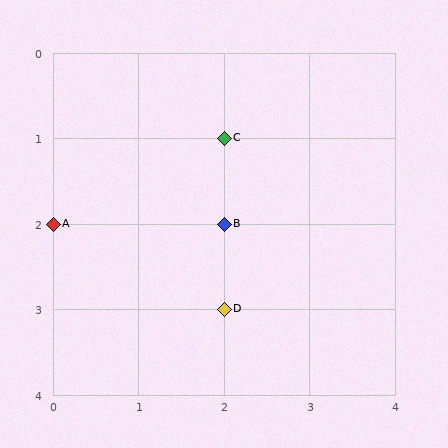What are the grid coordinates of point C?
Point C is at grid coordinates (2, 1).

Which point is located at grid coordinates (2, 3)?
Point D is at (2, 3).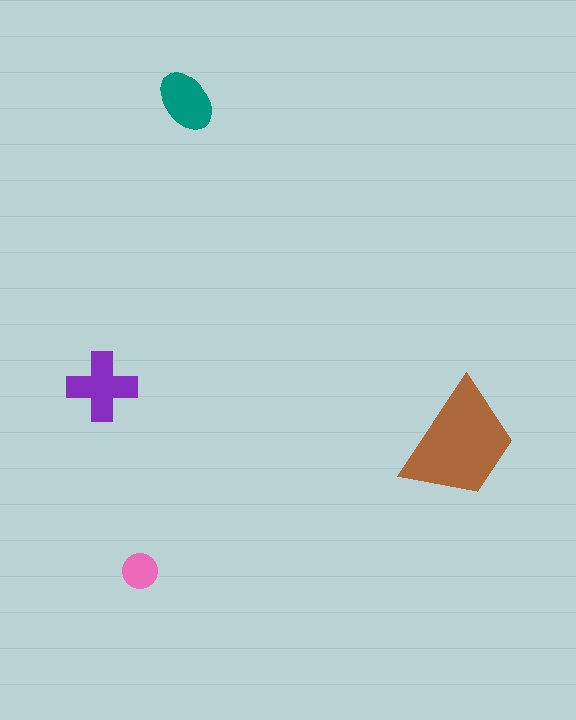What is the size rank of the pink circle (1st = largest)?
4th.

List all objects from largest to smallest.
The brown trapezoid, the purple cross, the teal ellipse, the pink circle.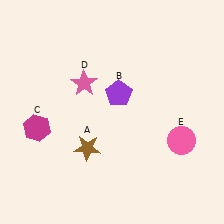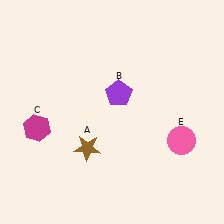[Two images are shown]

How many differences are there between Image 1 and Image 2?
There is 1 difference between the two images.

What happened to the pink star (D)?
The pink star (D) was removed in Image 2. It was in the top-left area of Image 1.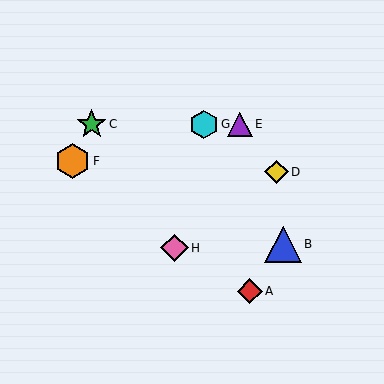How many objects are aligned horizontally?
3 objects (C, E, G) are aligned horizontally.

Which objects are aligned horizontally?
Objects C, E, G are aligned horizontally.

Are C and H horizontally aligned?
No, C is at y≈124 and H is at y≈248.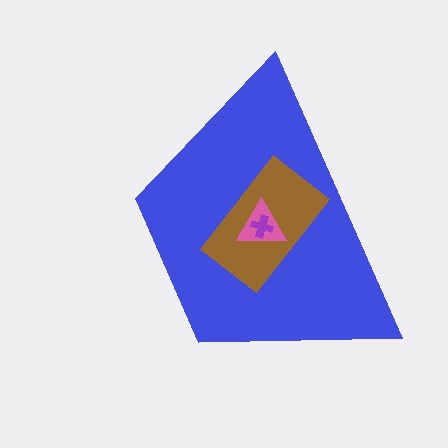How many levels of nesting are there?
4.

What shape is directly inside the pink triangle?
The purple cross.